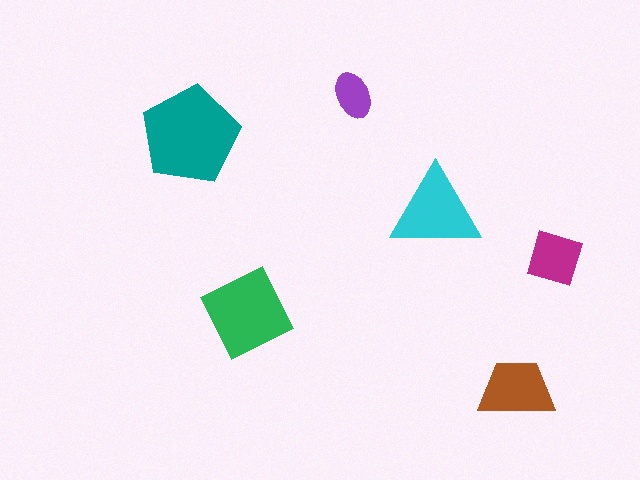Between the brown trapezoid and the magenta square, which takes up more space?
The brown trapezoid.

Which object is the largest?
The teal pentagon.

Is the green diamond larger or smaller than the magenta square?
Larger.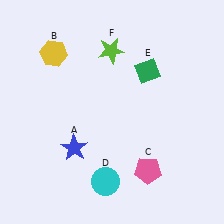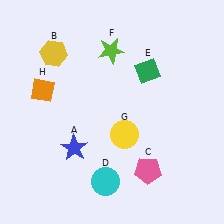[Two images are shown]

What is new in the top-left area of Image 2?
An orange diamond (H) was added in the top-left area of Image 2.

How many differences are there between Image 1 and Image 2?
There are 2 differences between the two images.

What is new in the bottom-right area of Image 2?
A yellow circle (G) was added in the bottom-right area of Image 2.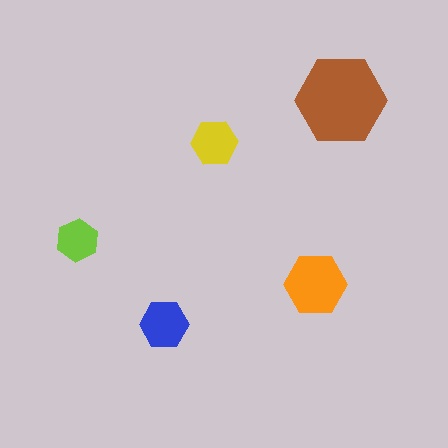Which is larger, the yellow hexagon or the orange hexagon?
The orange one.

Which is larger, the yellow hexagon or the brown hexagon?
The brown one.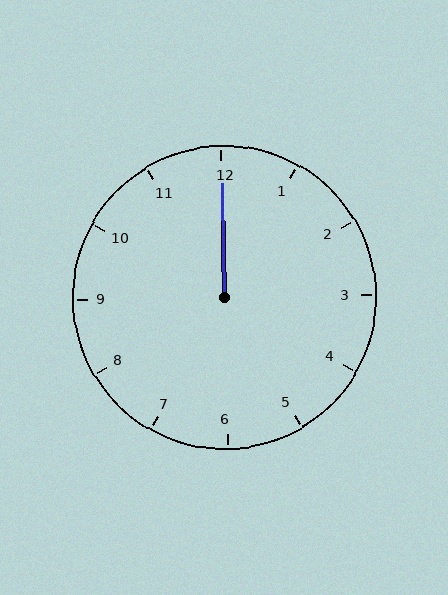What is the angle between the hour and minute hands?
Approximately 0 degrees.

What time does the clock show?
12:00.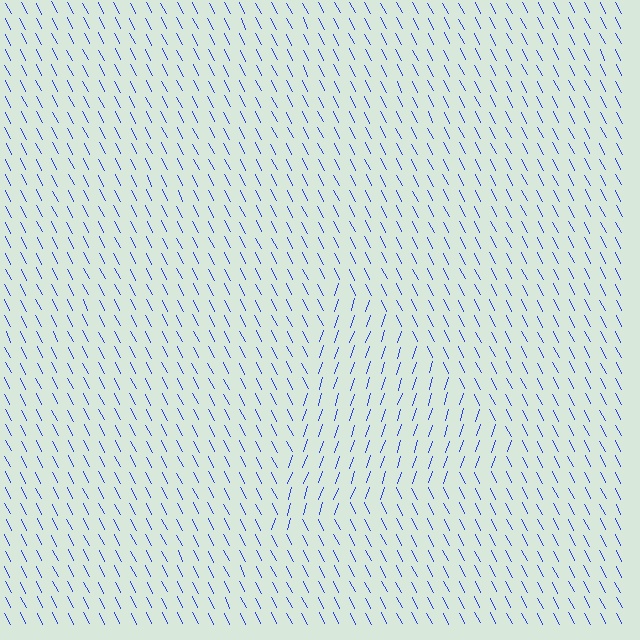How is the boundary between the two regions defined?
The boundary is defined purely by a change in line orientation (approximately 45 degrees difference). All lines are the same color and thickness.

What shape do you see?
I see a triangle.